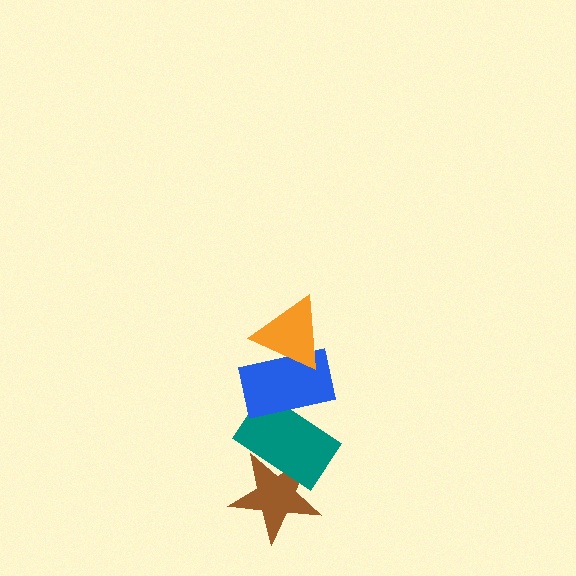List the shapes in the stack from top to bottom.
From top to bottom: the orange triangle, the blue rectangle, the teal rectangle, the brown star.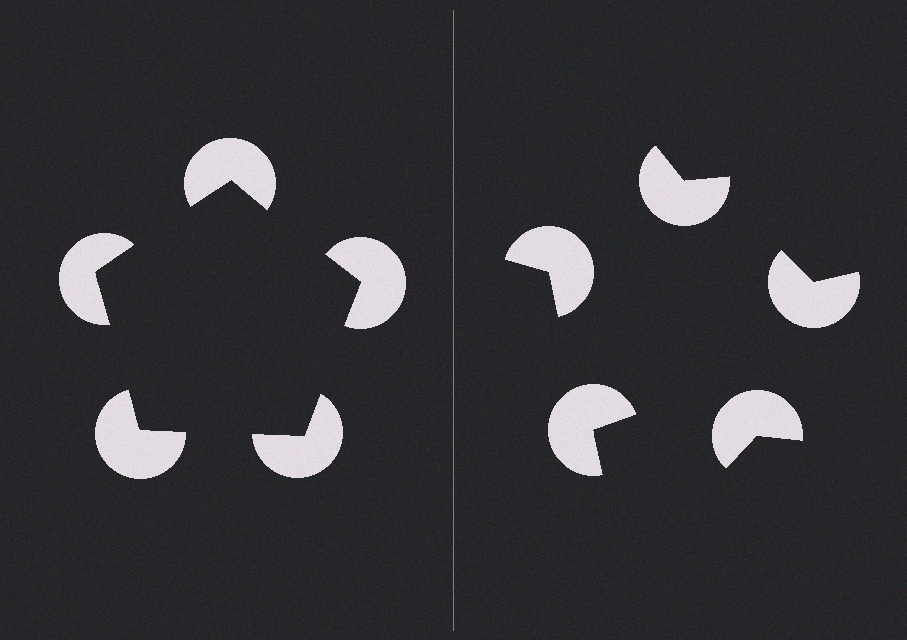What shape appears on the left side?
An illusory pentagon.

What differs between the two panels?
The pac-man discs are positioned identically on both sides; only the wedge orientations differ. On the left they align to a pentagon; on the right they are misaligned.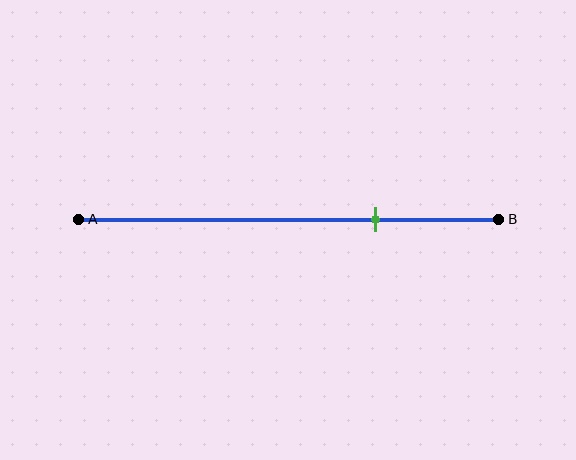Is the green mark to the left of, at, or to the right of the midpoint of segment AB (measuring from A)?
The green mark is to the right of the midpoint of segment AB.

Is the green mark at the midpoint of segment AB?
No, the mark is at about 70% from A, not at the 50% midpoint.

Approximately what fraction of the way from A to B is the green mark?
The green mark is approximately 70% of the way from A to B.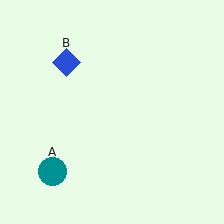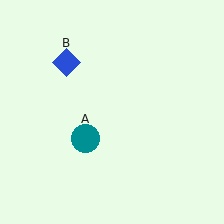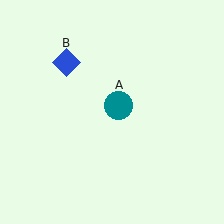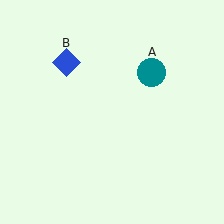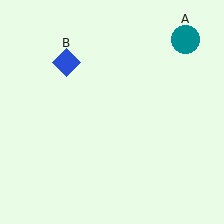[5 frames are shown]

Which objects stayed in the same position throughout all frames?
Blue diamond (object B) remained stationary.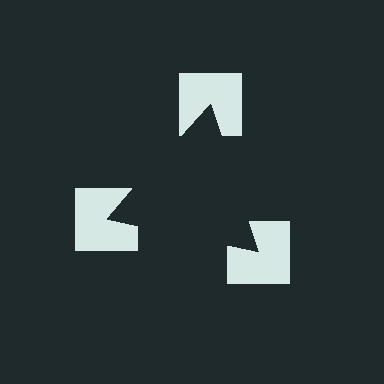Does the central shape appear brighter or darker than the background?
It typically appears slightly darker than the background, even though no actual brightness change is drawn.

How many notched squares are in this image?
There are 3 — one at each vertex of the illusory triangle.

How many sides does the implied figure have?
3 sides.